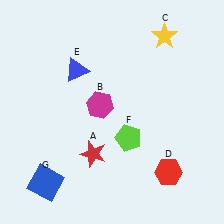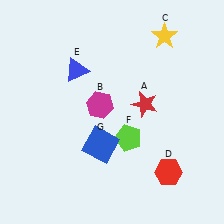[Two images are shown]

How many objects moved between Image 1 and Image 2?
2 objects moved between the two images.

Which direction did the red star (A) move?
The red star (A) moved right.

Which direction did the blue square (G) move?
The blue square (G) moved right.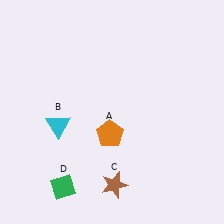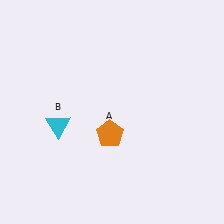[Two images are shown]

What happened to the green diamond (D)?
The green diamond (D) was removed in Image 2. It was in the bottom-left area of Image 1.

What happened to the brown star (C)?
The brown star (C) was removed in Image 2. It was in the bottom-right area of Image 1.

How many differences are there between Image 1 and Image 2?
There are 2 differences between the two images.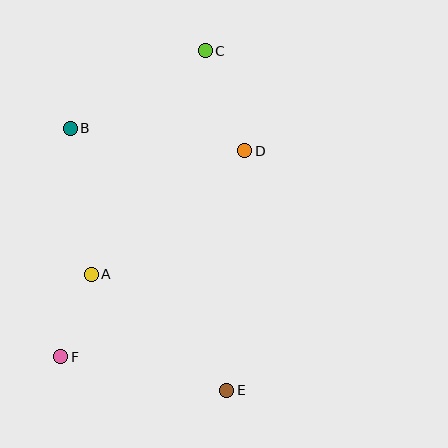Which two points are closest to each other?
Points A and F are closest to each other.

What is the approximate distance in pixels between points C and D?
The distance between C and D is approximately 108 pixels.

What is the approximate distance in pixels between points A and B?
The distance between A and B is approximately 148 pixels.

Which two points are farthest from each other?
Points C and E are farthest from each other.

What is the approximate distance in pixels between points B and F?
The distance between B and F is approximately 228 pixels.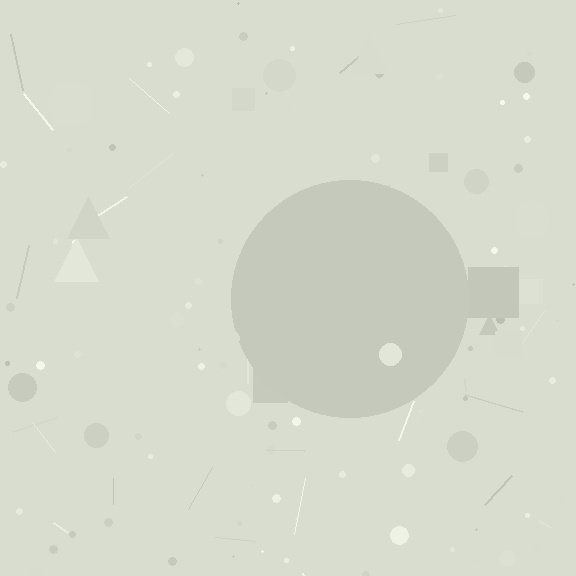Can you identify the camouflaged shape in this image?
The camouflaged shape is a circle.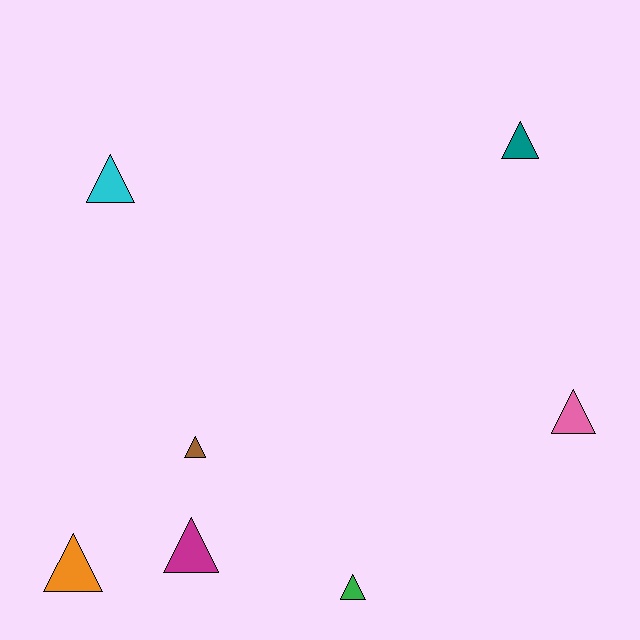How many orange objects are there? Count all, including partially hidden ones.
There is 1 orange object.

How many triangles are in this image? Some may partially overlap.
There are 7 triangles.